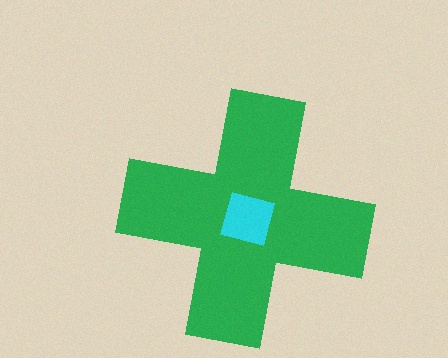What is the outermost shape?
The green cross.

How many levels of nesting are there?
2.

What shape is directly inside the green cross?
The cyan square.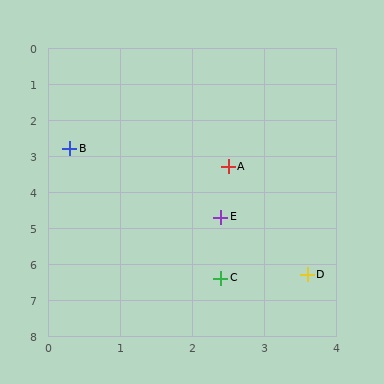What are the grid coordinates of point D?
Point D is at approximately (3.6, 6.3).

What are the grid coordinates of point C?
Point C is at approximately (2.4, 6.4).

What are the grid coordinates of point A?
Point A is at approximately (2.5, 3.3).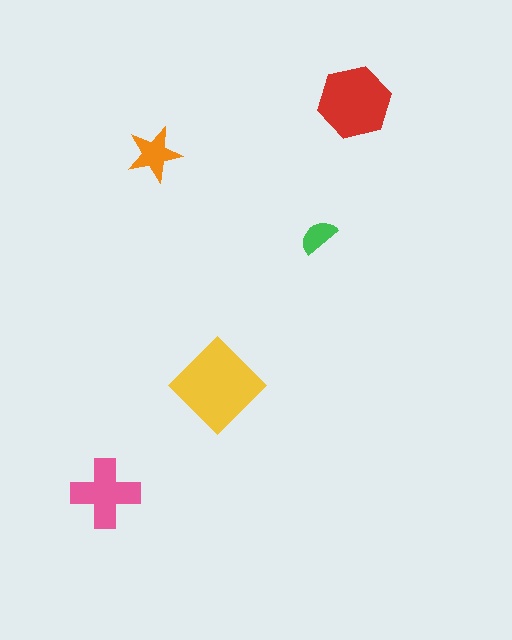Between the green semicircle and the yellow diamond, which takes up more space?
The yellow diamond.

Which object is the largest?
The yellow diamond.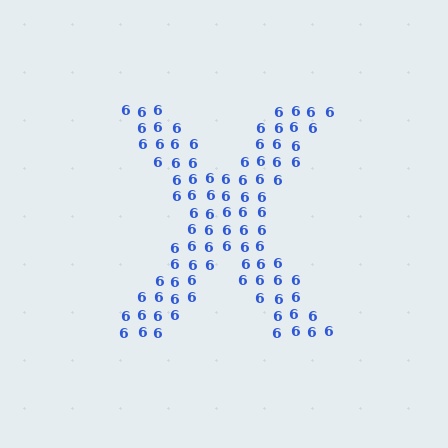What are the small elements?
The small elements are digit 6's.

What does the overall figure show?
The overall figure shows the letter X.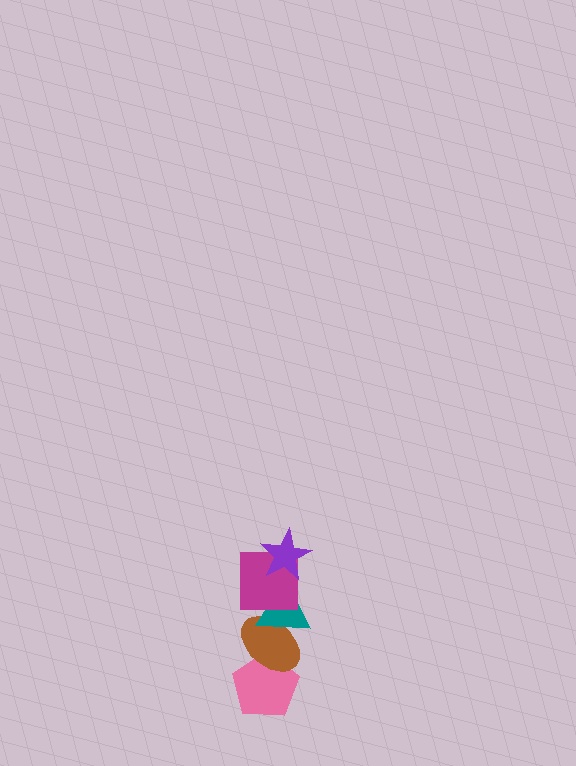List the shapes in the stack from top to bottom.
From top to bottom: the purple star, the magenta square, the teal triangle, the brown ellipse, the pink pentagon.